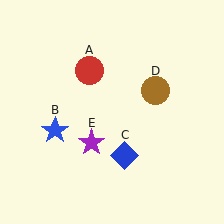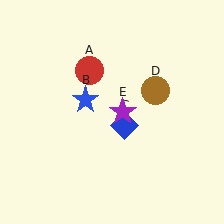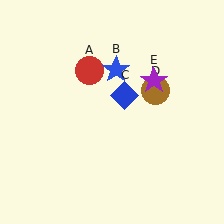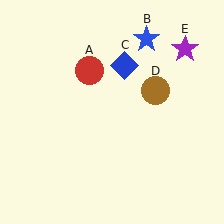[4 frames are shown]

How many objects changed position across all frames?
3 objects changed position: blue star (object B), blue diamond (object C), purple star (object E).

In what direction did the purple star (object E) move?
The purple star (object E) moved up and to the right.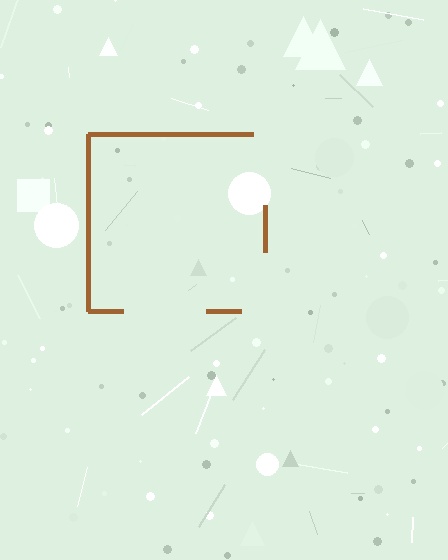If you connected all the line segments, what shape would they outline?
They would outline a square.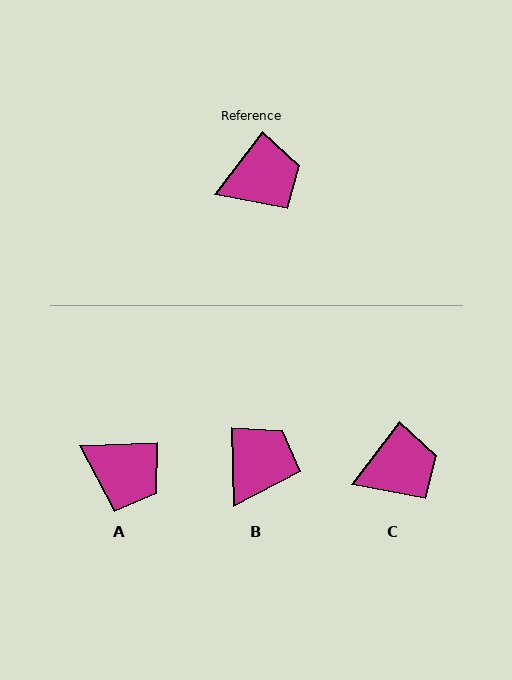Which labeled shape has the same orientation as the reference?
C.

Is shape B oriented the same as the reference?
No, it is off by about 39 degrees.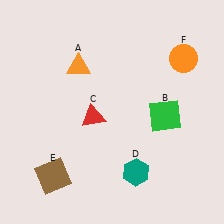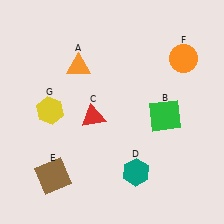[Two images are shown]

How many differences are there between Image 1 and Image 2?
There is 1 difference between the two images.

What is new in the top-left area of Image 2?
A yellow hexagon (G) was added in the top-left area of Image 2.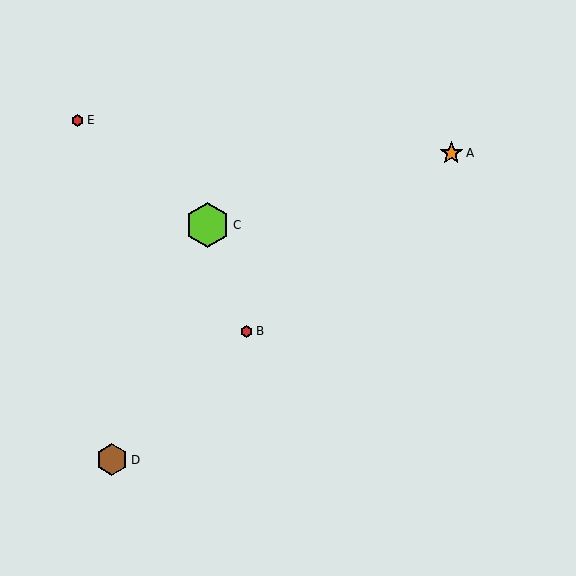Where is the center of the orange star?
The center of the orange star is at (451, 153).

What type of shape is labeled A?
Shape A is an orange star.